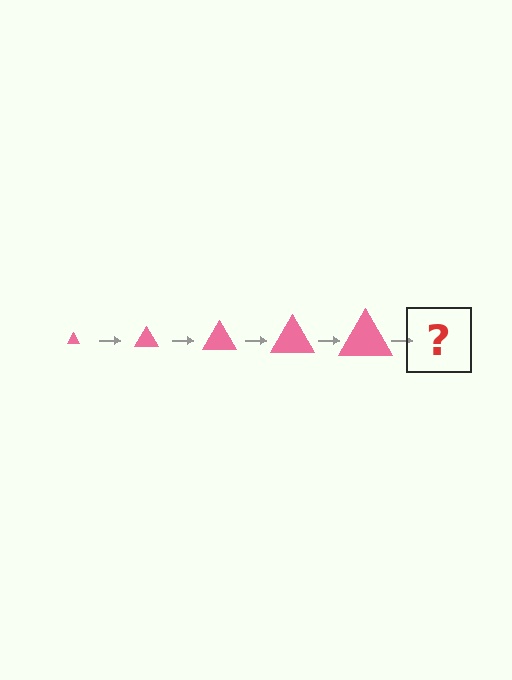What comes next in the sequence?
The next element should be a pink triangle, larger than the previous one.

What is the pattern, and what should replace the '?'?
The pattern is that the triangle gets progressively larger each step. The '?' should be a pink triangle, larger than the previous one.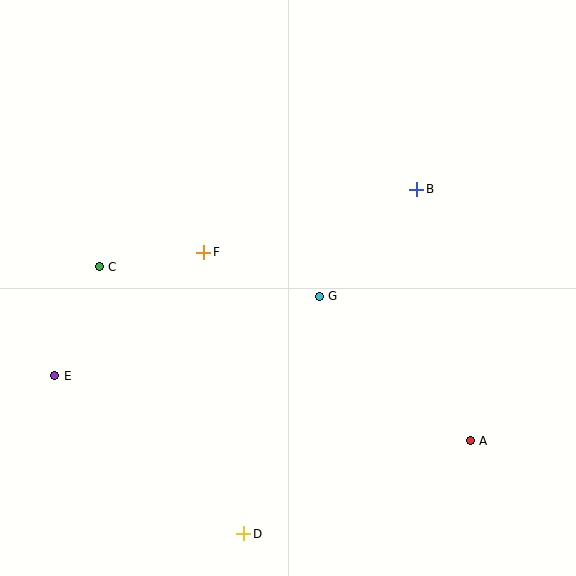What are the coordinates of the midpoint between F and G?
The midpoint between F and G is at (261, 274).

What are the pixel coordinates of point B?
Point B is at (417, 189).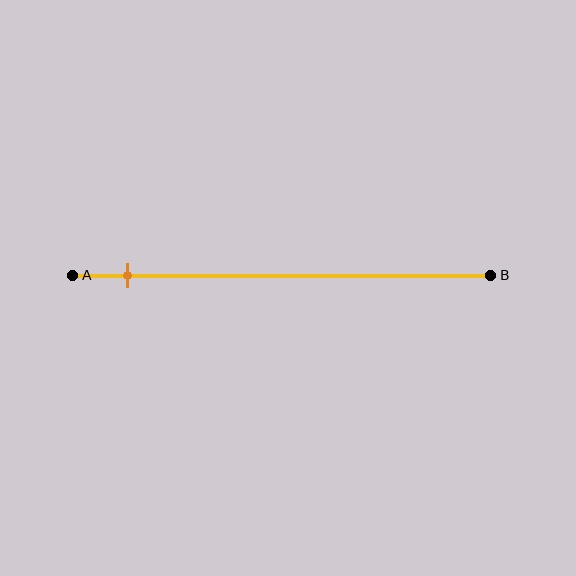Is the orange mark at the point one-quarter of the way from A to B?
No, the mark is at about 15% from A, not at the 25% one-quarter point.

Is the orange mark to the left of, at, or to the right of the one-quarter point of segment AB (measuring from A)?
The orange mark is to the left of the one-quarter point of segment AB.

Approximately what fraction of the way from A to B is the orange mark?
The orange mark is approximately 15% of the way from A to B.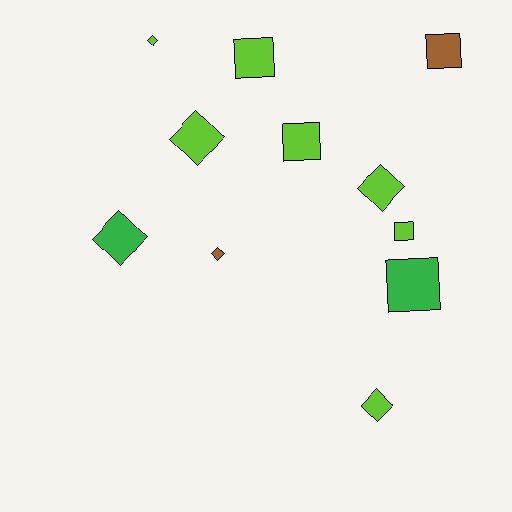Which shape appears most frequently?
Diamond, with 6 objects.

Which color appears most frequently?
Lime, with 7 objects.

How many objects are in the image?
There are 11 objects.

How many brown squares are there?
There is 1 brown square.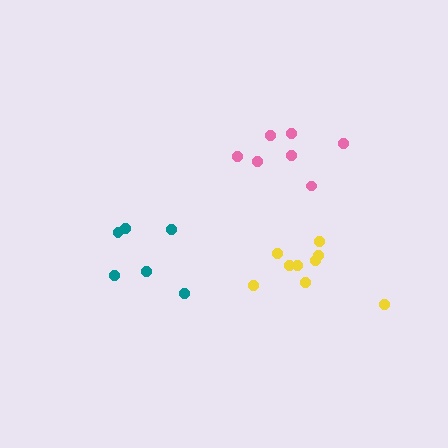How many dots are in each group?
Group 1: 7 dots, Group 2: 6 dots, Group 3: 9 dots (22 total).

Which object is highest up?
The pink cluster is topmost.